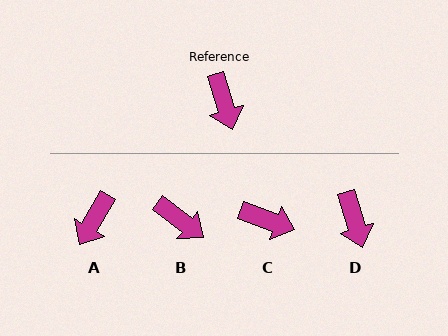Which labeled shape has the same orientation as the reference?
D.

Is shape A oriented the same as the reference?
No, it is off by about 47 degrees.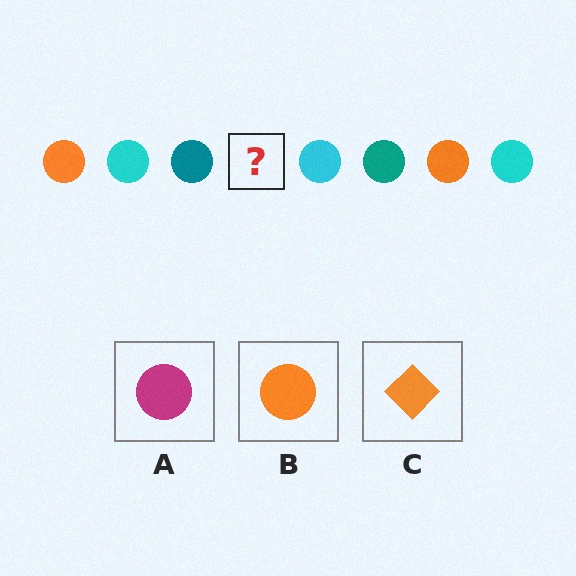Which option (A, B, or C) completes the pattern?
B.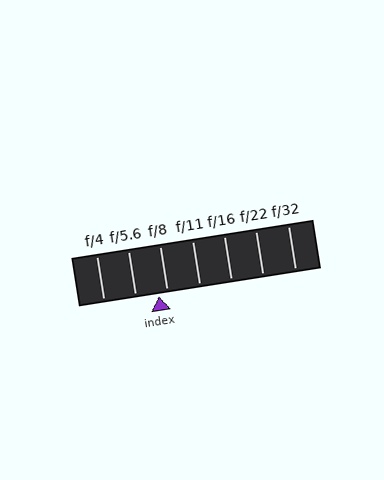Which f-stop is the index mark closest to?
The index mark is closest to f/8.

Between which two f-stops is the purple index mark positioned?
The index mark is between f/5.6 and f/8.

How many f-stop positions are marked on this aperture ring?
There are 7 f-stop positions marked.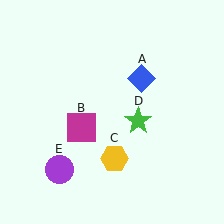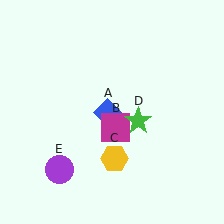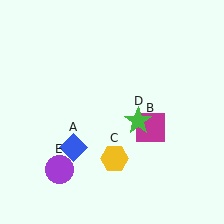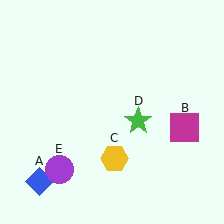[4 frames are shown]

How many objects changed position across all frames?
2 objects changed position: blue diamond (object A), magenta square (object B).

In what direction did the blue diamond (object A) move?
The blue diamond (object A) moved down and to the left.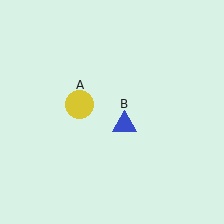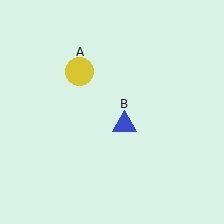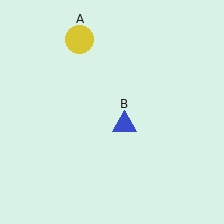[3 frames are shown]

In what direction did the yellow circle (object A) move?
The yellow circle (object A) moved up.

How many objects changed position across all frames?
1 object changed position: yellow circle (object A).